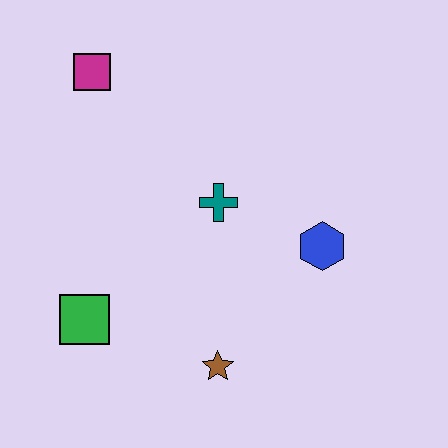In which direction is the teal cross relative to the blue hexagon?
The teal cross is to the left of the blue hexagon.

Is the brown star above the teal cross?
No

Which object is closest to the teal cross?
The blue hexagon is closest to the teal cross.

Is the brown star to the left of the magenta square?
No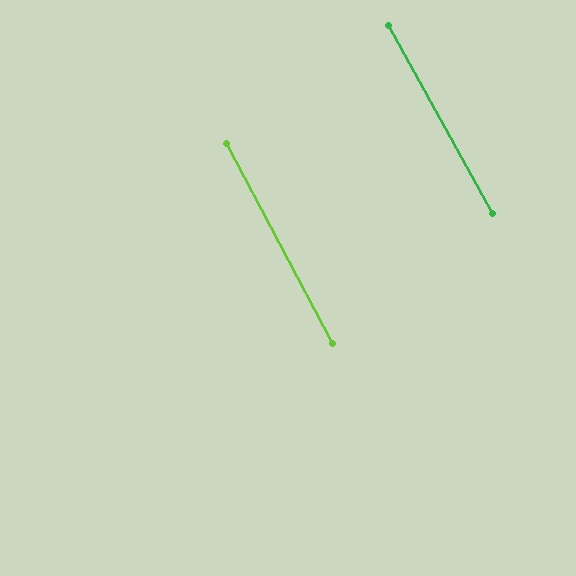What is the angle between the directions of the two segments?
Approximately 1 degree.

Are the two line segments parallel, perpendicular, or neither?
Parallel — their directions differ by only 1.0°.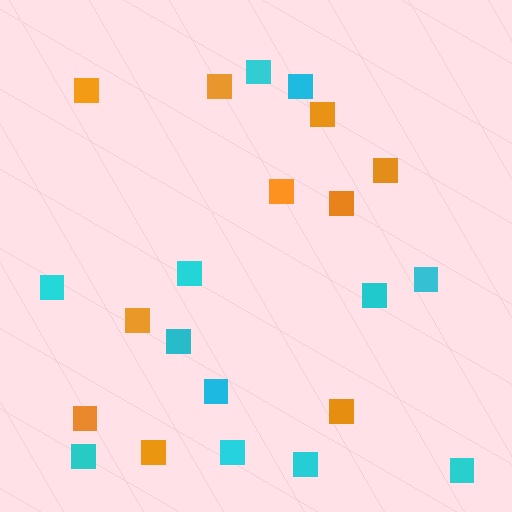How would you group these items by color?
There are 2 groups: one group of orange squares (10) and one group of cyan squares (12).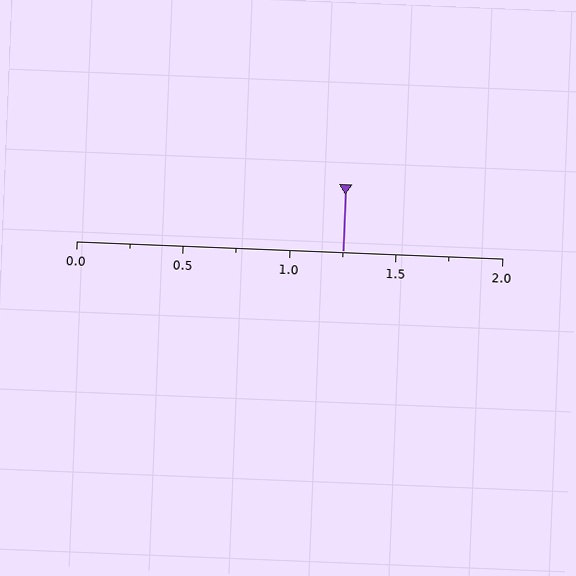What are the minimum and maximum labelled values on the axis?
The axis runs from 0.0 to 2.0.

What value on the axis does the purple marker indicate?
The marker indicates approximately 1.25.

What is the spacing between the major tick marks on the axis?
The major ticks are spaced 0.5 apart.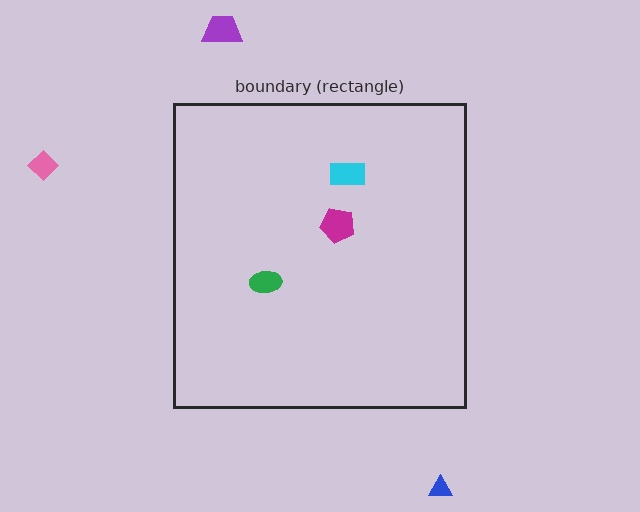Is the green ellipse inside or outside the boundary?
Inside.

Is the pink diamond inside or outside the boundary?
Outside.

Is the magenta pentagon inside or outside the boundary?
Inside.